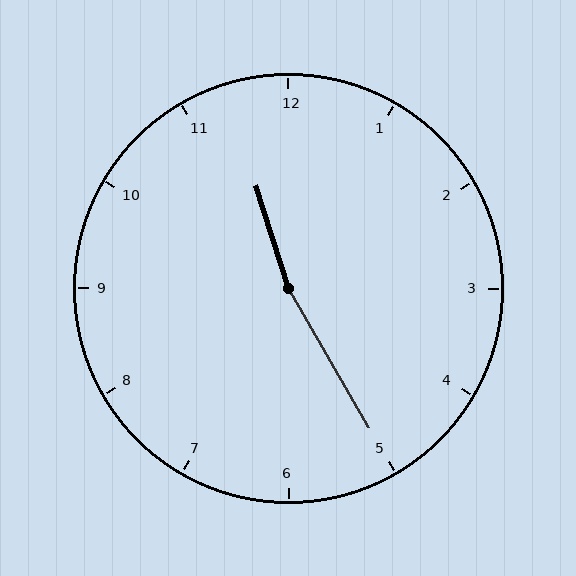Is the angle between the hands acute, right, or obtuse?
It is obtuse.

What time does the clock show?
11:25.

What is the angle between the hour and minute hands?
Approximately 168 degrees.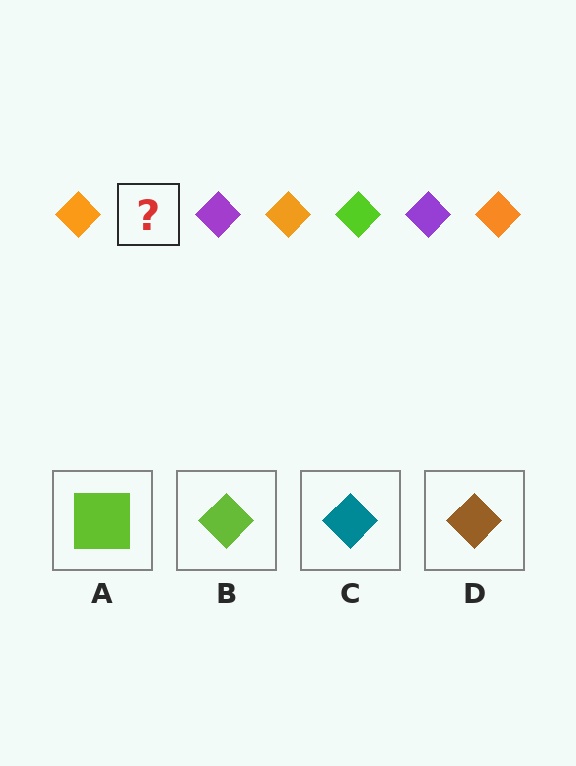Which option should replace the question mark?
Option B.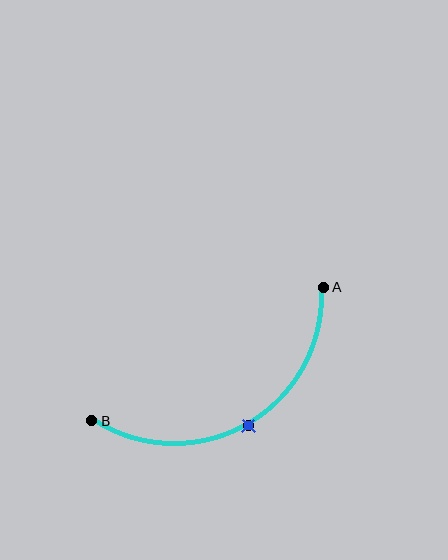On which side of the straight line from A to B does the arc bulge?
The arc bulges below the straight line connecting A and B.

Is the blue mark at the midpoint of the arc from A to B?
Yes. The blue mark lies on the arc at equal arc-length from both A and B — it is the arc midpoint.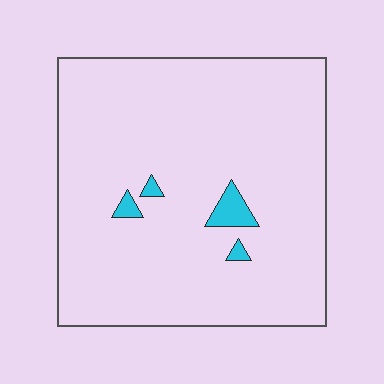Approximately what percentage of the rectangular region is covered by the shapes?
Approximately 5%.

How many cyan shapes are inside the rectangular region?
4.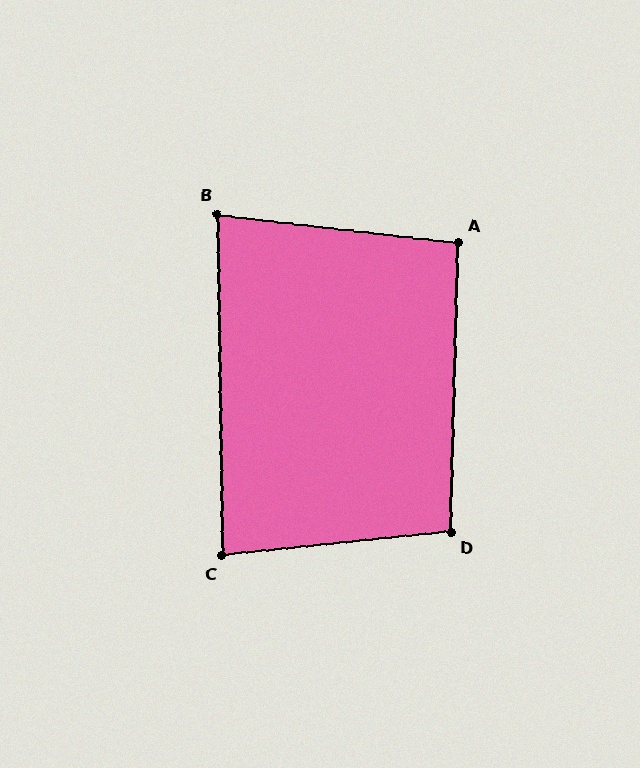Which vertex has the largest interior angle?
D, at approximately 97 degrees.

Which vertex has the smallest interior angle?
B, at approximately 83 degrees.